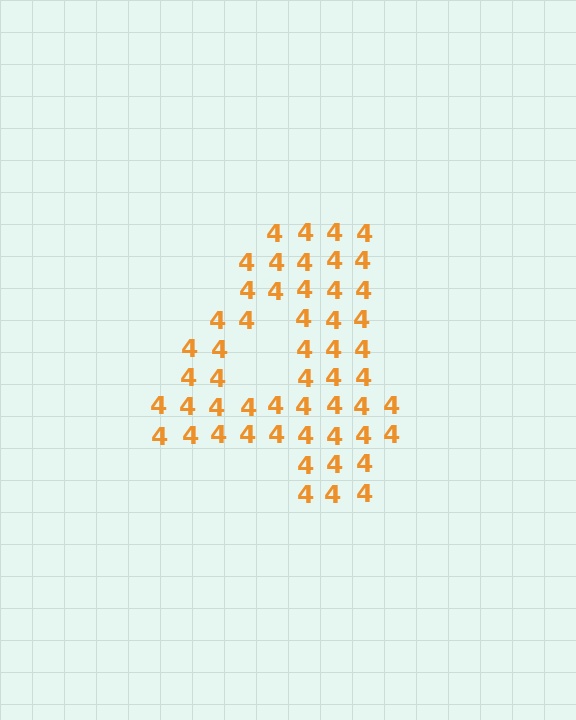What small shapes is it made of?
It is made of small digit 4's.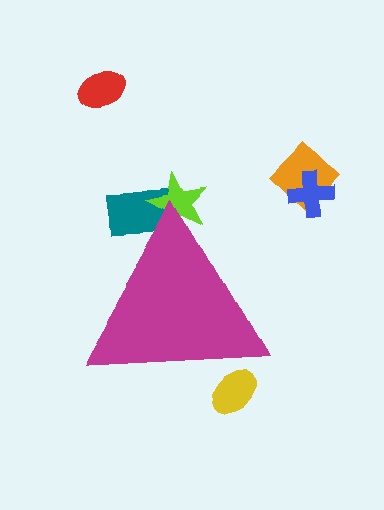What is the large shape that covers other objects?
A magenta triangle.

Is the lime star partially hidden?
Yes, the lime star is partially hidden behind the magenta triangle.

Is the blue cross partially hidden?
No, the blue cross is fully visible.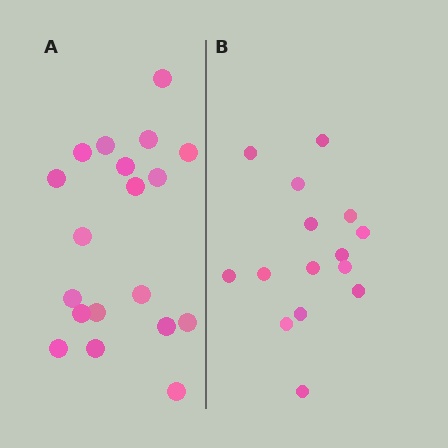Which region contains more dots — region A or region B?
Region A (the left region) has more dots.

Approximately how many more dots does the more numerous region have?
Region A has about 4 more dots than region B.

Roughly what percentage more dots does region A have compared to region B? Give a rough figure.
About 25% more.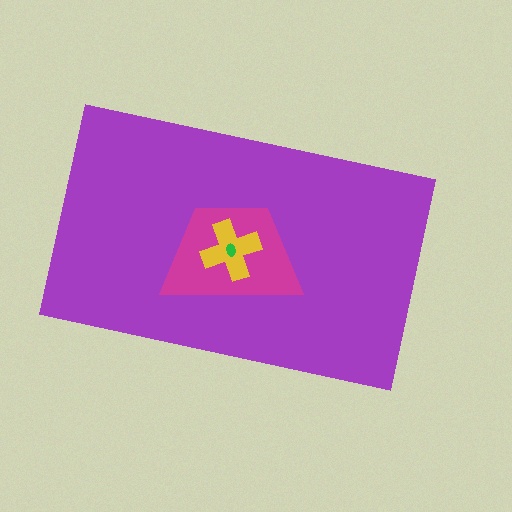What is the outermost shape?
The purple rectangle.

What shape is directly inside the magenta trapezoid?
The yellow cross.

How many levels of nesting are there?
4.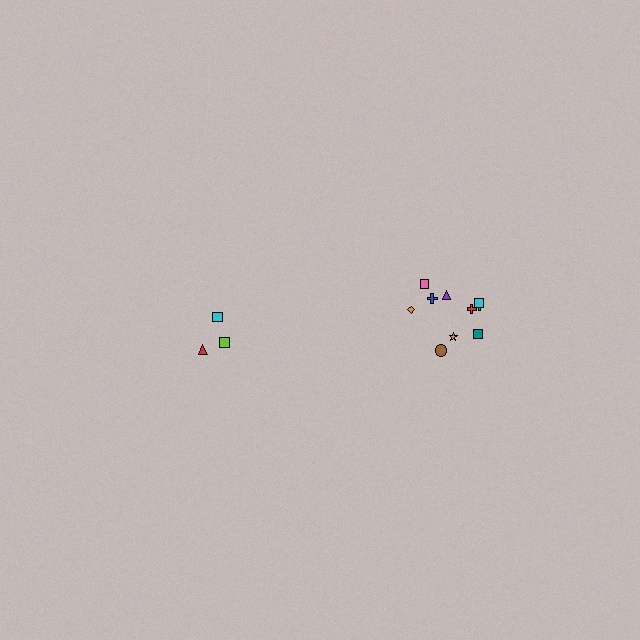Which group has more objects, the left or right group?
The right group.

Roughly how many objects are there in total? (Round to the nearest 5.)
Roughly 15 objects in total.